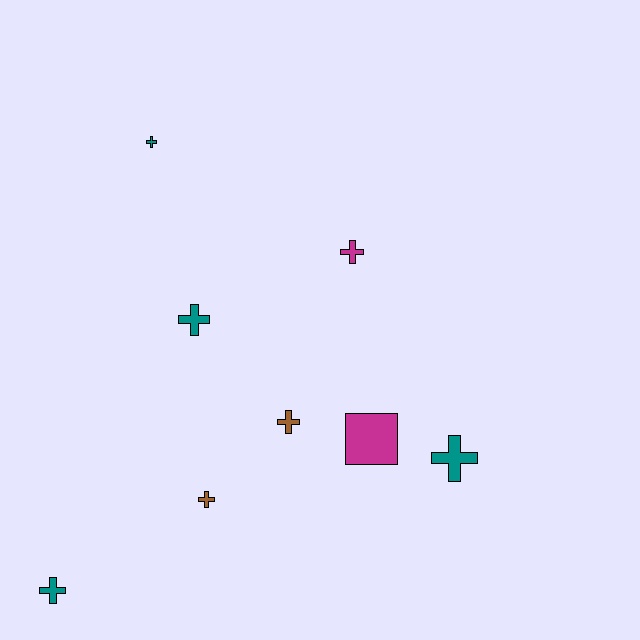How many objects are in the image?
There are 8 objects.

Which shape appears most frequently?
Cross, with 7 objects.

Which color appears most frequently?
Teal, with 4 objects.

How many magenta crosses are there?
There is 1 magenta cross.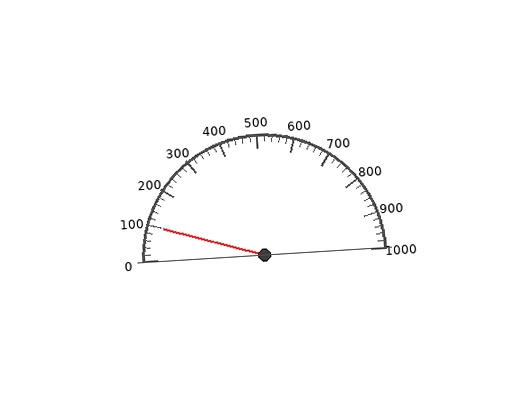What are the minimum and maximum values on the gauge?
The gauge ranges from 0 to 1000.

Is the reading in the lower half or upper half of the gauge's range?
The reading is in the lower half of the range (0 to 1000).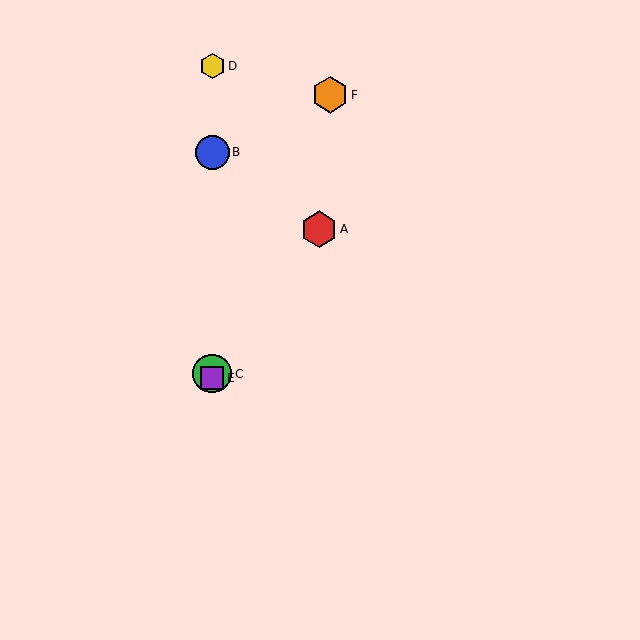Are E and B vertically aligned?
Yes, both are at x≈212.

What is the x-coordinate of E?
Object E is at x≈212.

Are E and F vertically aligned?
No, E is at x≈212 and F is at x≈330.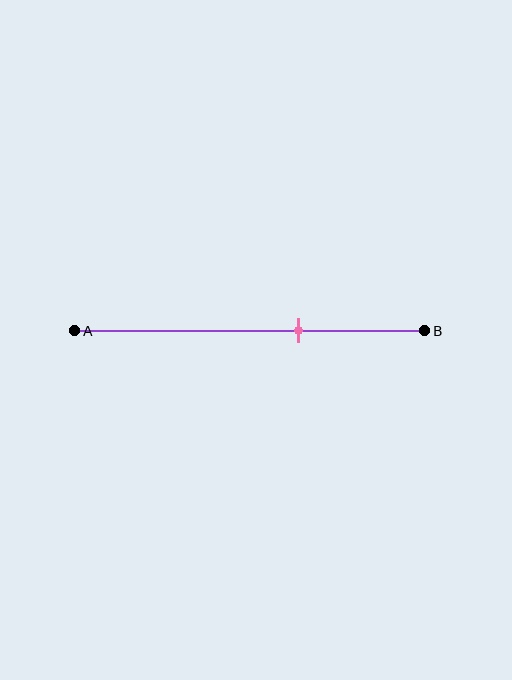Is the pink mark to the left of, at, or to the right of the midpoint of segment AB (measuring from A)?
The pink mark is to the right of the midpoint of segment AB.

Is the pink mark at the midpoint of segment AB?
No, the mark is at about 65% from A, not at the 50% midpoint.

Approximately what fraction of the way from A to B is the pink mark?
The pink mark is approximately 65% of the way from A to B.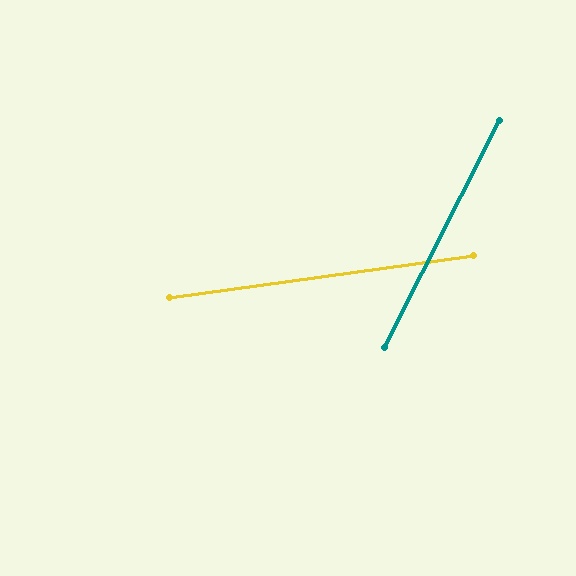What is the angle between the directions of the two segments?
Approximately 55 degrees.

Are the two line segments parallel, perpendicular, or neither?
Neither parallel nor perpendicular — they differ by about 55°.